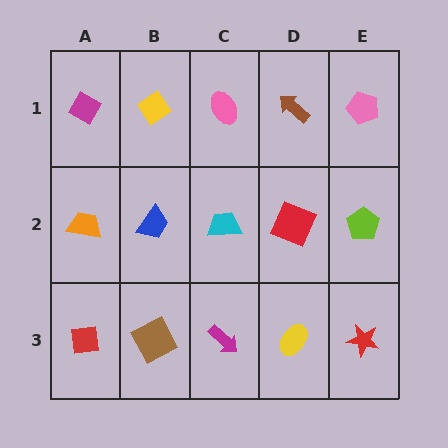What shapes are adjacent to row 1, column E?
A lime pentagon (row 2, column E), a brown arrow (row 1, column D).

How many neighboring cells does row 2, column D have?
4.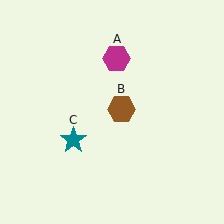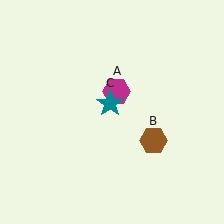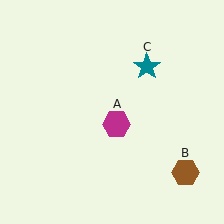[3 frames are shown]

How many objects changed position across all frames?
3 objects changed position: magenta hexagon (object A), brown hexagon (object B), teal star (object C).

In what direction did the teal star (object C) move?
The teal star (object C) moved up and to the right.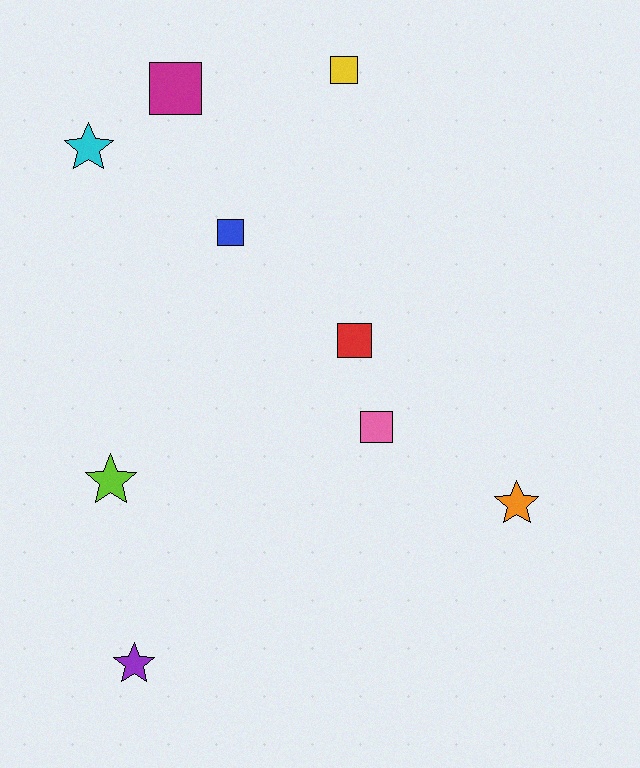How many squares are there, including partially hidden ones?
There are 5 squares.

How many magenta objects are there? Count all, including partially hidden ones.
There is 1 magenta object.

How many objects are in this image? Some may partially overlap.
There are 9 objects.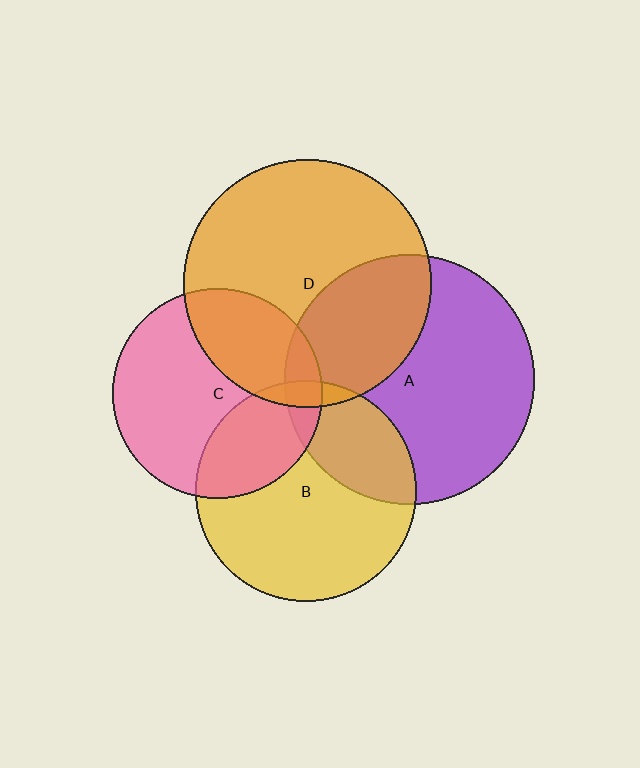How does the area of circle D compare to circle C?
Approximately 1.4 times.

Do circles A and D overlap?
Yes.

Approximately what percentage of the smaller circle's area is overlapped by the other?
Approximately 35%.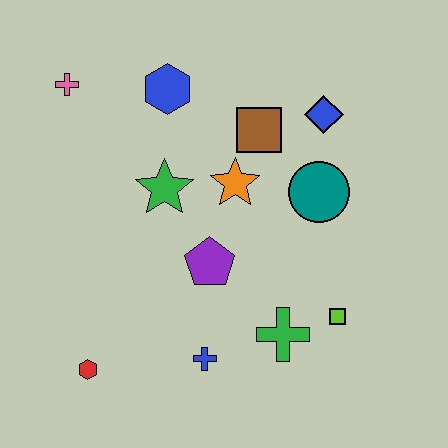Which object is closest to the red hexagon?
The blue cross is closest to the red hexagon.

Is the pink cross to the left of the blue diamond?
Yes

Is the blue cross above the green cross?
No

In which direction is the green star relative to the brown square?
The green star is to the left of the brown square.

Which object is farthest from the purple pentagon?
The pink cross is farthest from the purple pentagon.